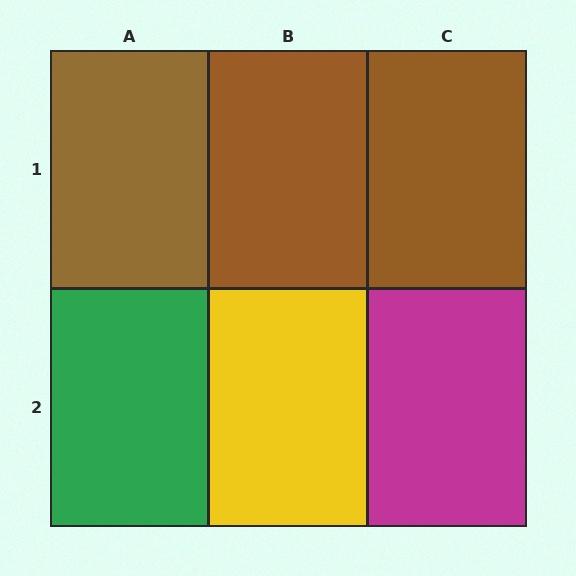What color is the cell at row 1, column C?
Brown.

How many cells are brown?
3 cells are brown.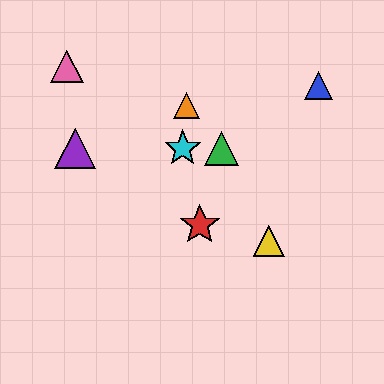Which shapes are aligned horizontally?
The green triangle, the purple triangle, the cyan star are aligned horizontally.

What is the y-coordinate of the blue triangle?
The blue triangle is at y≈85.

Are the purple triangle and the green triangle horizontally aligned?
Yes, both are at y≈149.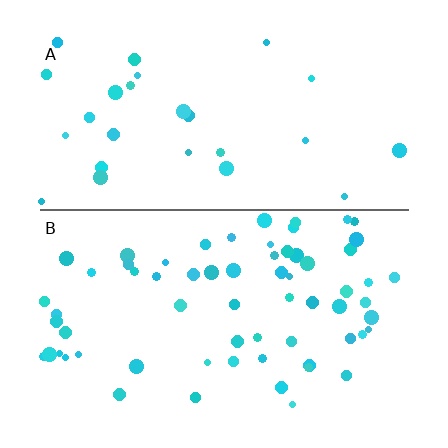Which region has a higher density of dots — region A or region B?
B (the bottom).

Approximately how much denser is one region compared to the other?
Approximately 2.4× — region B over region A.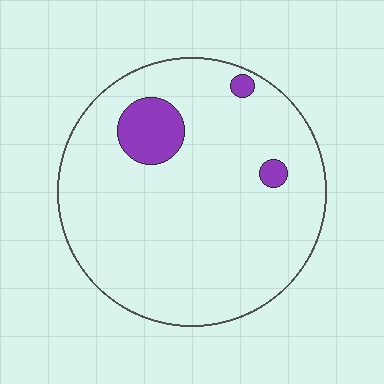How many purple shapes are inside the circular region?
3.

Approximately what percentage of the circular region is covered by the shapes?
Approximately 10%.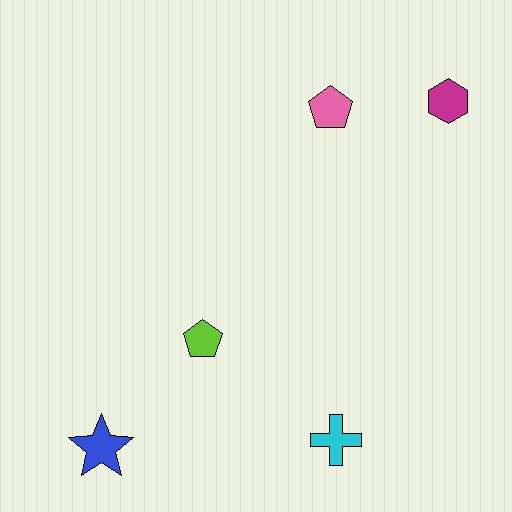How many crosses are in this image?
There is 1 cross.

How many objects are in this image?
There are 5 objects.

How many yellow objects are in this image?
There are no yellow objects.